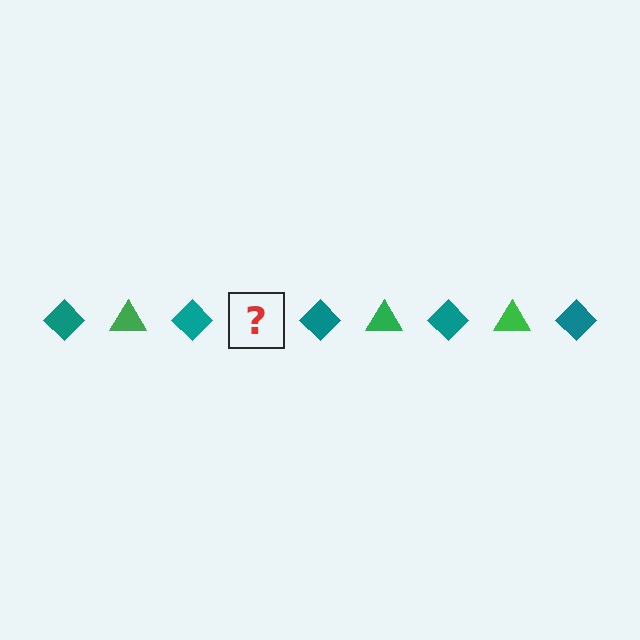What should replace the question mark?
The question mark should be replaced with a green triangle.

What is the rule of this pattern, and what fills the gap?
The rule is that the pattern alternates between teal diamond and green triangle. The gap should be filled with a green triangle.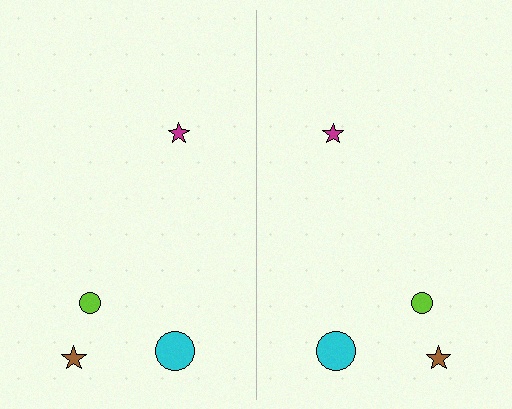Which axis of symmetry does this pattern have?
The pattern has a vertical axis of symmetry running through the center of the image.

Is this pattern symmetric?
Yes, this pattern has bilateral (reflection) symmetry.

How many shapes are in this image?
There are 8 shapes in this image.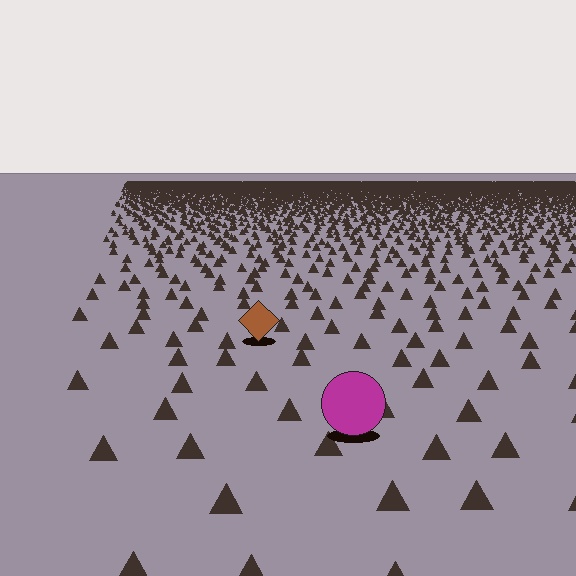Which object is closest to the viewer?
The magenta circle is closest. The texture marks near it are larger and more spread out.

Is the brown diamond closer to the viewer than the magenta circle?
No. The magenta circle is closer — you can tell from the texture gradient: the ground texture is coarser near it.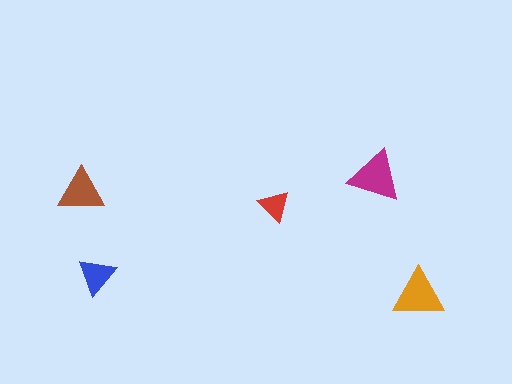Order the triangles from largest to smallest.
the magenta one, the orange one, the brown one, the blue one, the red one.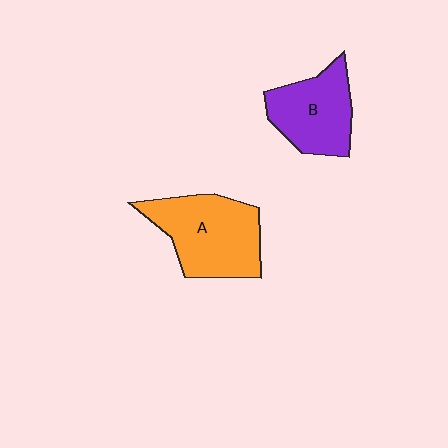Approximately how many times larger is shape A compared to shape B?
Approximately 1.3 times.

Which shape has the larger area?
Shape A (orange).